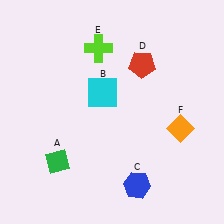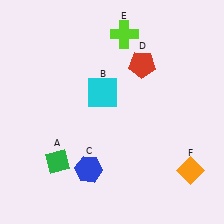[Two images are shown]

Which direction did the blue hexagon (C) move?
The blue hexagon (C) moved left.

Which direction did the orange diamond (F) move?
The orange diamond (F) moved down.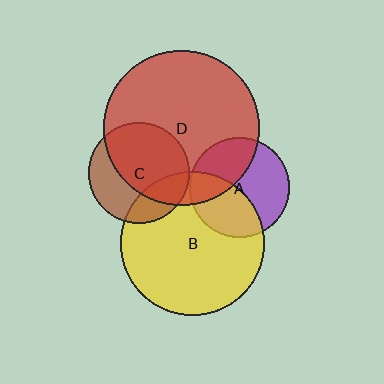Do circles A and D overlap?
Yes.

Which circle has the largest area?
Circle D (red).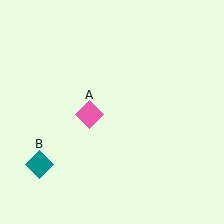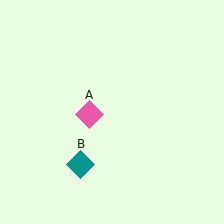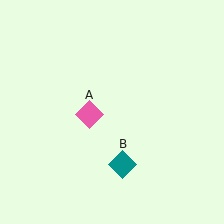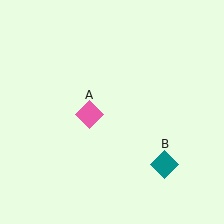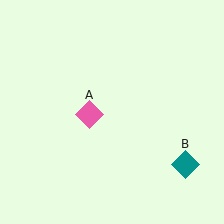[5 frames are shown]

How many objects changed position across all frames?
1 object changed position: teal diamond (object B).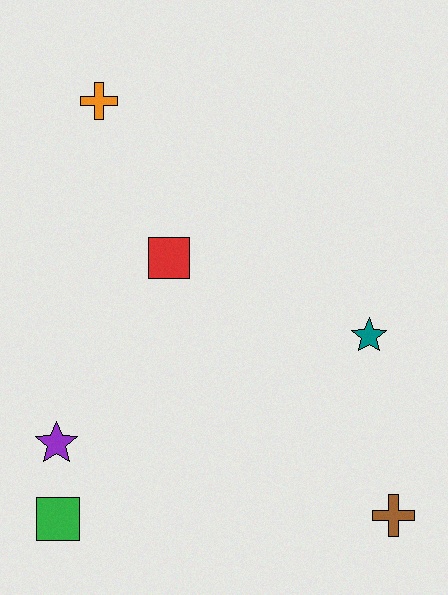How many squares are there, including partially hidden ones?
There are 2 squares.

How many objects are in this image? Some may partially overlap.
There are 6 objects.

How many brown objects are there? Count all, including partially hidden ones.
There is 1 brown object.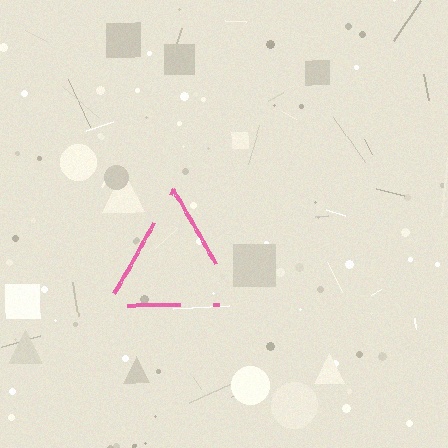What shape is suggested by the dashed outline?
The dashed outline suggests a triangle.